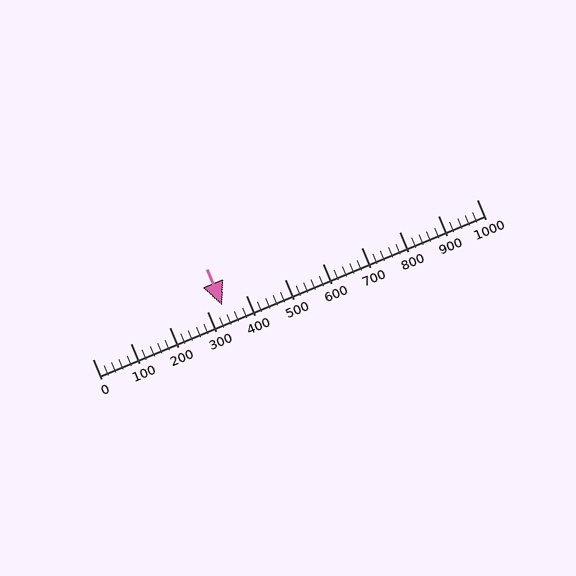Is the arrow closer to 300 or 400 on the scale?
The arrow is closer to 300.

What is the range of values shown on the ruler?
The ruler shows values from 0 to 1000.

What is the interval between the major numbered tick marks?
The major tick marks are spaced 100 units apart.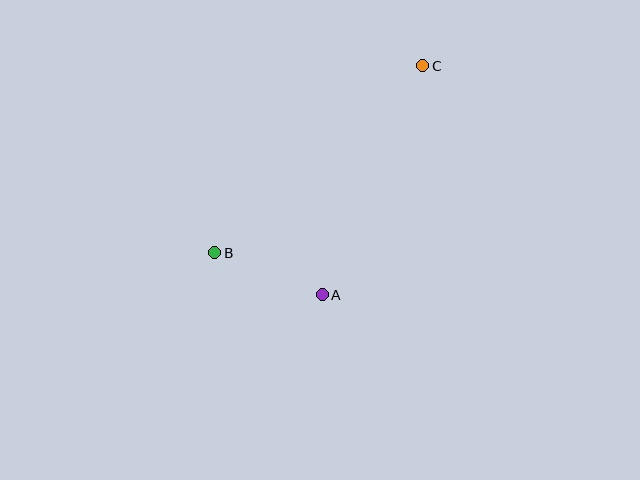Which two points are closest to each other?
Points A and B are closest to each other.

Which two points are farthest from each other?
Points B and C are farthest from each other.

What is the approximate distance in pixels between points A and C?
The distance between A and C is approximately 250 pixels.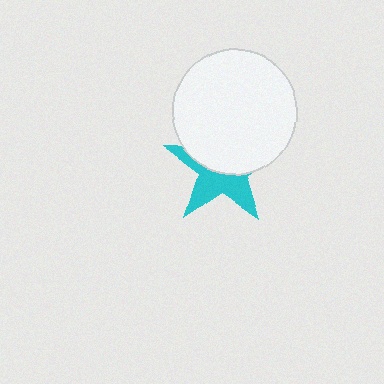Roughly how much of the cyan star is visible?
About half of it is visible (roughly 46%).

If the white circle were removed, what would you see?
You would see the complete cyan star.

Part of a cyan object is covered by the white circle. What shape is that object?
It is a star.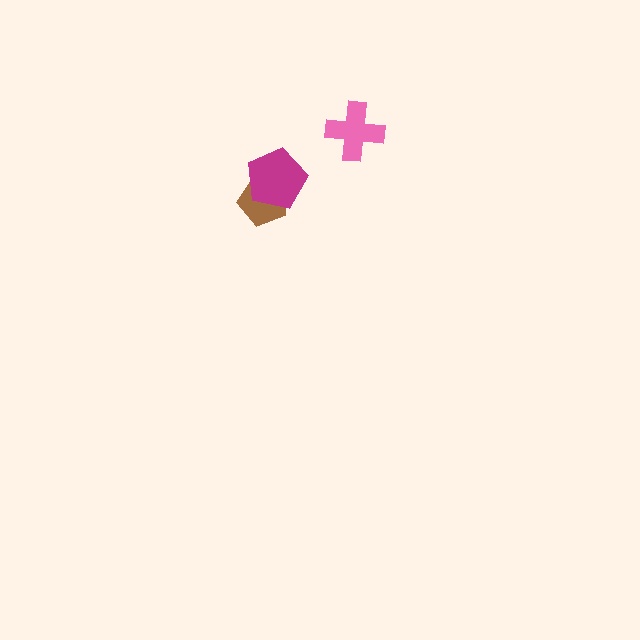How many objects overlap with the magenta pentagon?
1 object overlaps with the magenta pentagon.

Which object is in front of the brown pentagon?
The magenta pentagon is in front of the brown pentagon.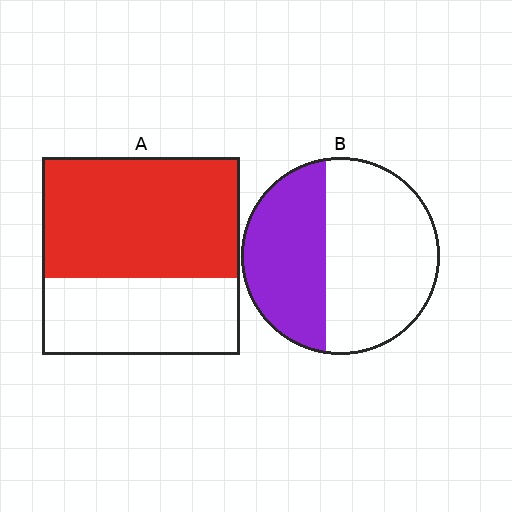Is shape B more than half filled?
No.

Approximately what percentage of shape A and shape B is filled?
A is approximately 60% and B is approximately 40%.